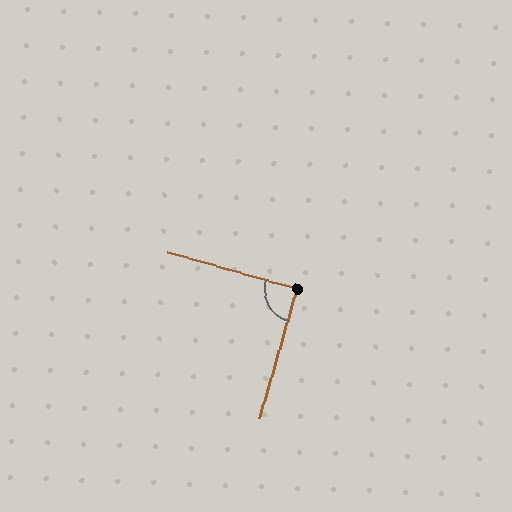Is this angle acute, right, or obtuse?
It is approximately a right angle.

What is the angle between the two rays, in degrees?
Approximately 89 degrees.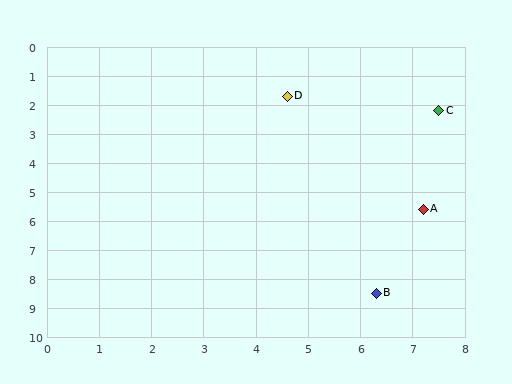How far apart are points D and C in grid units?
Points D and C are about 2.9 grid units apart.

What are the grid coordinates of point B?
Point B is at approximately (6.3, 8.5).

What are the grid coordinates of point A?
Point A is at approximately (7.2, 5.6).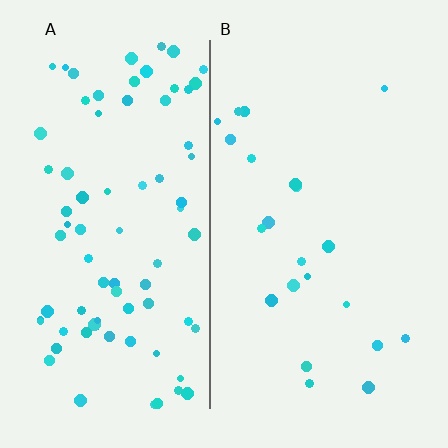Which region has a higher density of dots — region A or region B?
A (the left).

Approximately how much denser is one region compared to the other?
Approximately 3.6× — region A over region B.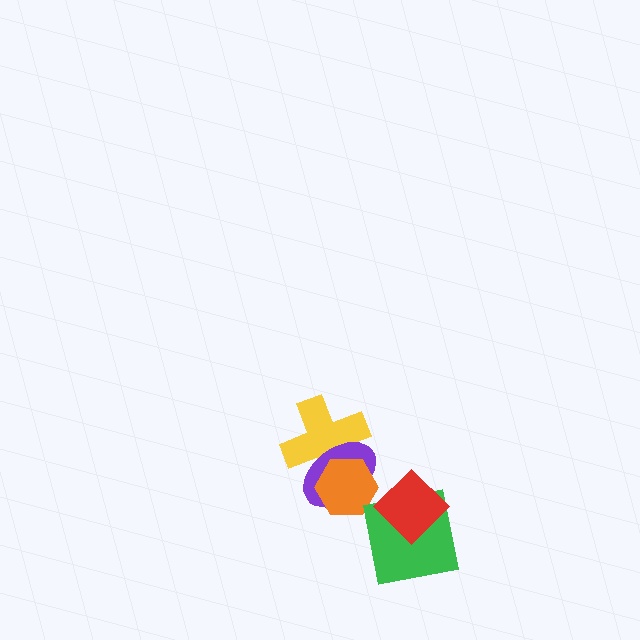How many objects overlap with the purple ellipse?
2 objects overlap with the purple ellipse.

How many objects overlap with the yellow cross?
2 objects overlap with the yellow cross.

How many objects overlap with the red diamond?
1 object overlaps with the red diamond.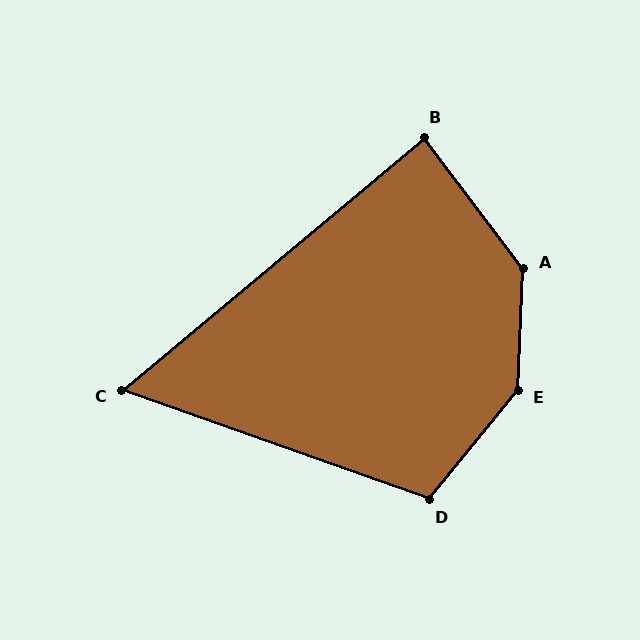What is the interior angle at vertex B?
Approximately 87 degrees (approximately right).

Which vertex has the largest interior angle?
E, at approximately 144 degrees.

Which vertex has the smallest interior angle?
C, at approximately 59 degrees.